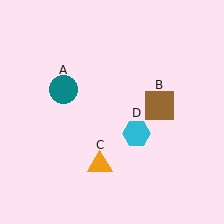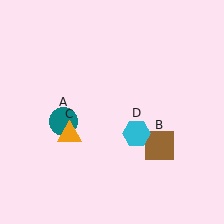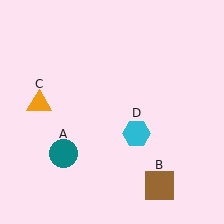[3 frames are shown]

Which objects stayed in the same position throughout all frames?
Cyan hexagon (object D) remained stationary.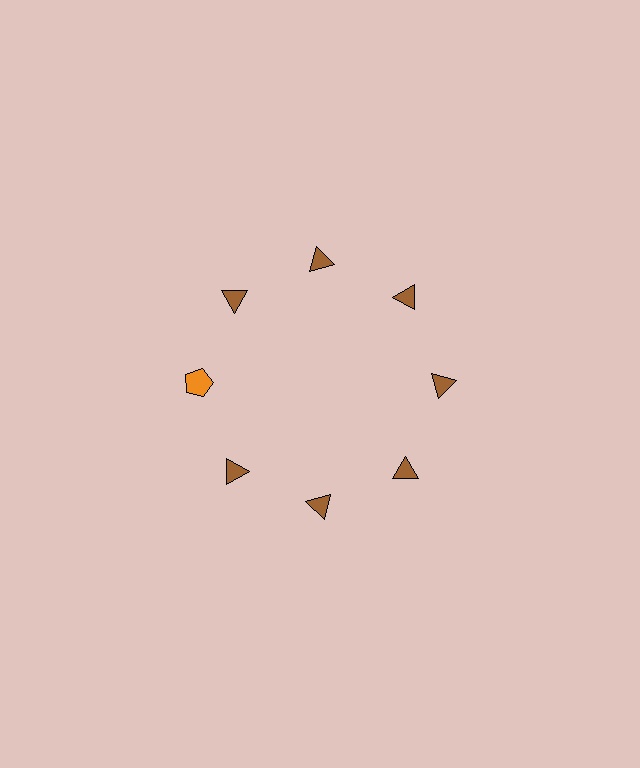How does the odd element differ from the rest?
It differs in both color (orange instead of brown) and shape (pentagon instead of triangle).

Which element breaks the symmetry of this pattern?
The orange pentagon at roughly the 9 o'clock position breaks the symmetry. All other shapes are brown triangles.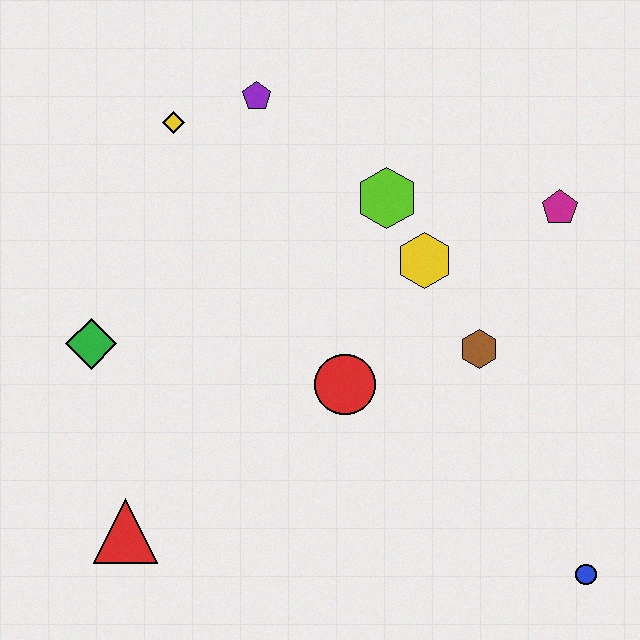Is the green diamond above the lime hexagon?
No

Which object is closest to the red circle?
The brown hexagon is closest to the red circle.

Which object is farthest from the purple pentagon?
The blue circle is farthest from the purple pentagon.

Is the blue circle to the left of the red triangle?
No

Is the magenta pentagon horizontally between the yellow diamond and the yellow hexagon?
No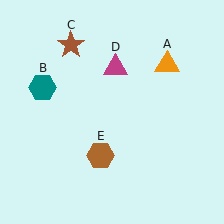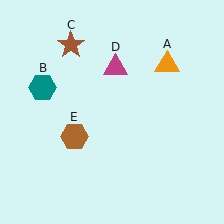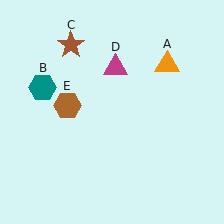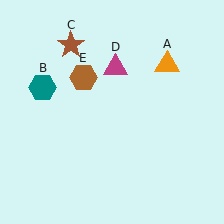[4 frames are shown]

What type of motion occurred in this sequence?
The brown hexagon (object E) rotated clockwise around the center of the scene.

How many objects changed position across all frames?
1 object changed position: brown hexagon (object E).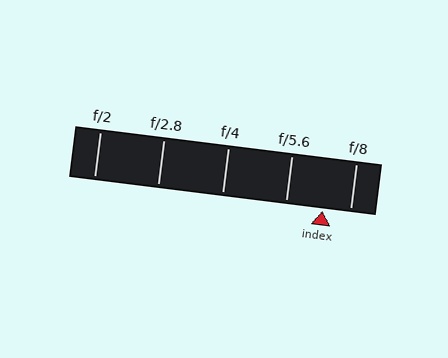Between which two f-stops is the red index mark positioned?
The index mark is between f/5.6 and f/8.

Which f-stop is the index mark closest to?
The index mark is closest to f/8.